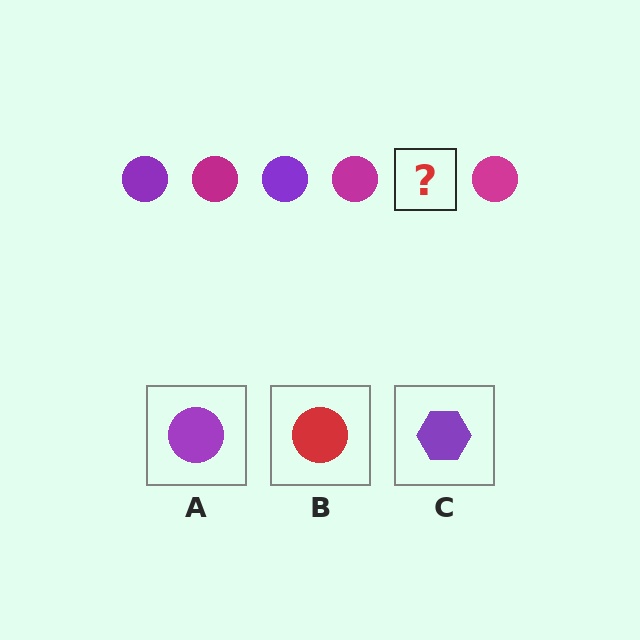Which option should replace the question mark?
Option A.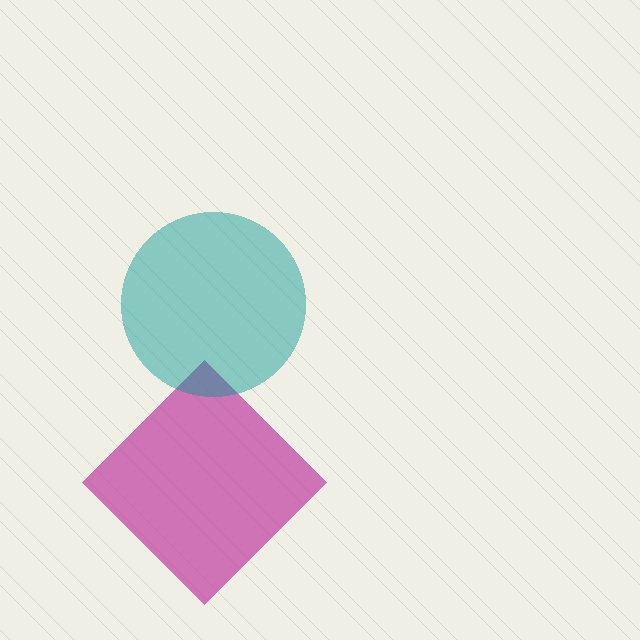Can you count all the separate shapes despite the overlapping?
Yes, there are 2 separate shapes.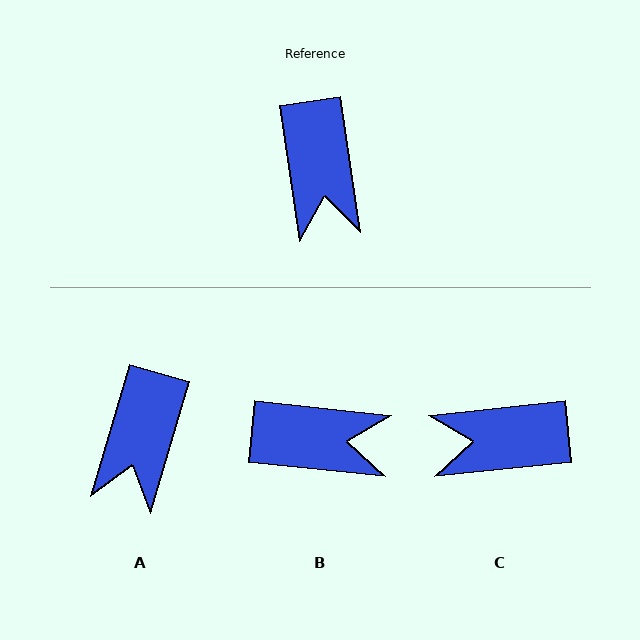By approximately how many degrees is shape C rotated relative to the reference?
Approximately 92 degrees clockwise.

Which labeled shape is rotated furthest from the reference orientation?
C, about 92 degrees away.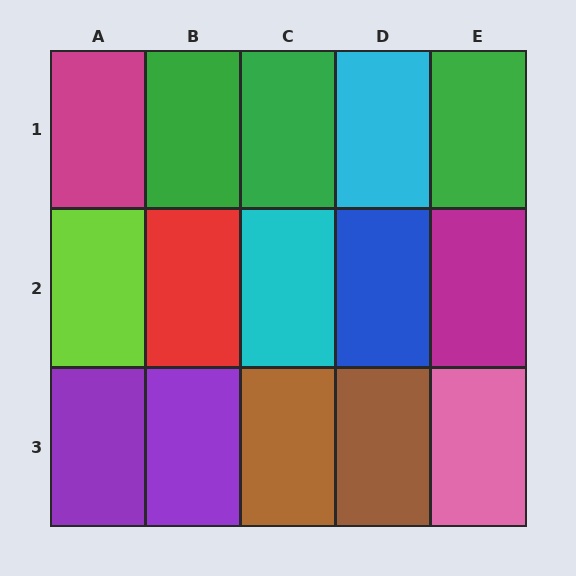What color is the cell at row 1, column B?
Green.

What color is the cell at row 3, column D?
Brown.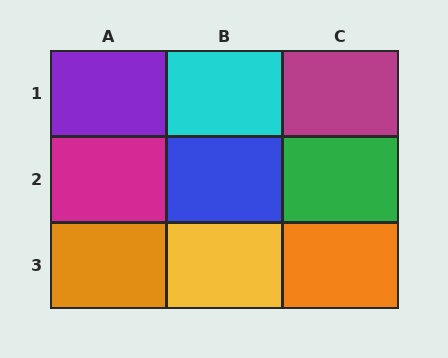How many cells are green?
1 cell is green.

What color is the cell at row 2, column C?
Green.